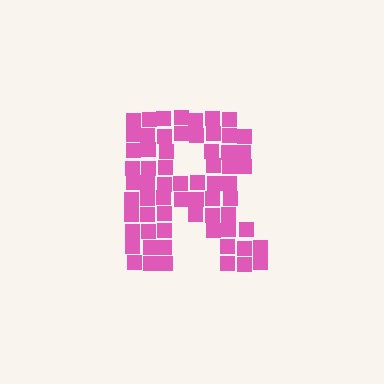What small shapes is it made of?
It is made of small squares.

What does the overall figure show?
The overall figure shows the letter R.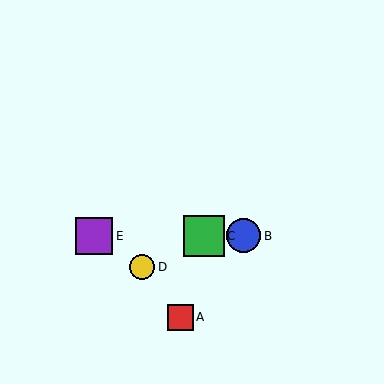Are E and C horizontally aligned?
Yes, both are at y≈236.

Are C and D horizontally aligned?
No, C is at y≈236 and D is at y≈267.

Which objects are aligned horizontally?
Objects B, C, E are aligned horizontally.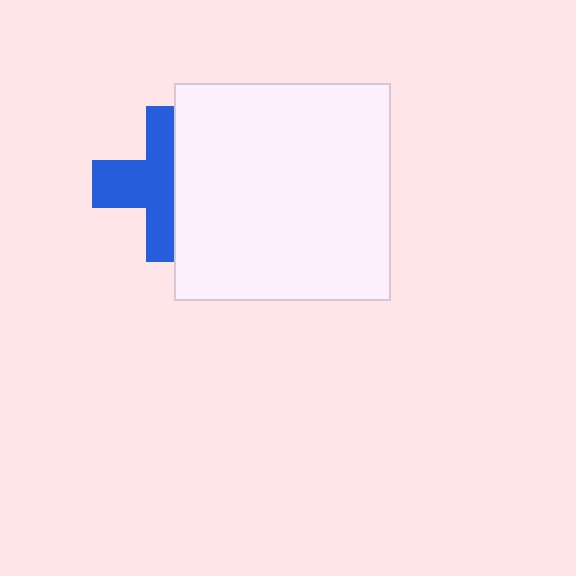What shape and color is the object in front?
The object in front is a white square.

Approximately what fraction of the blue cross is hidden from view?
Roughly 45% of the blue cross is hidden behind the white square.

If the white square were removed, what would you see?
You would see the complete blue cross.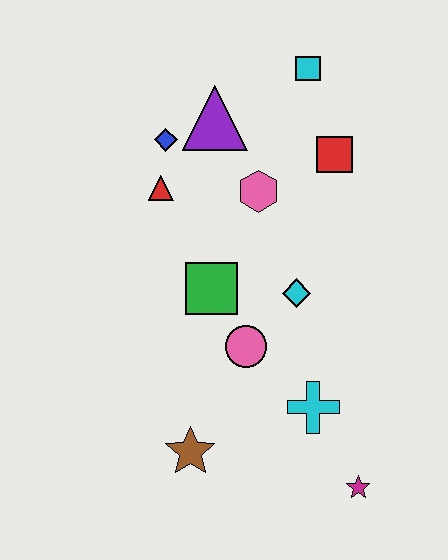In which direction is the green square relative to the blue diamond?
The green square is below the blue diamond.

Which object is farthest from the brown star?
The cyan square is farthest from the brown star.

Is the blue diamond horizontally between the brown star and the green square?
No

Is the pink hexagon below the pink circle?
No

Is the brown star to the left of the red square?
Yes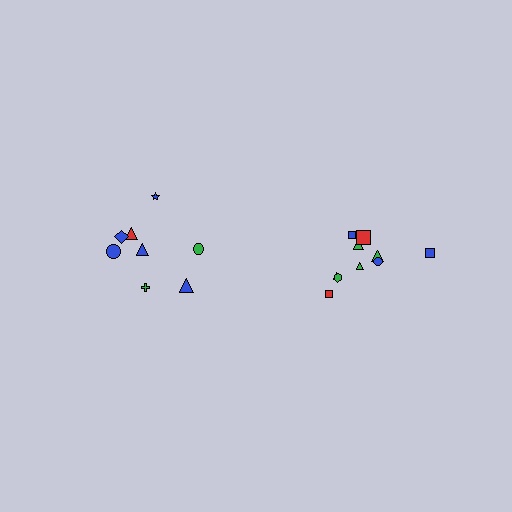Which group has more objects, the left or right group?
The right group.